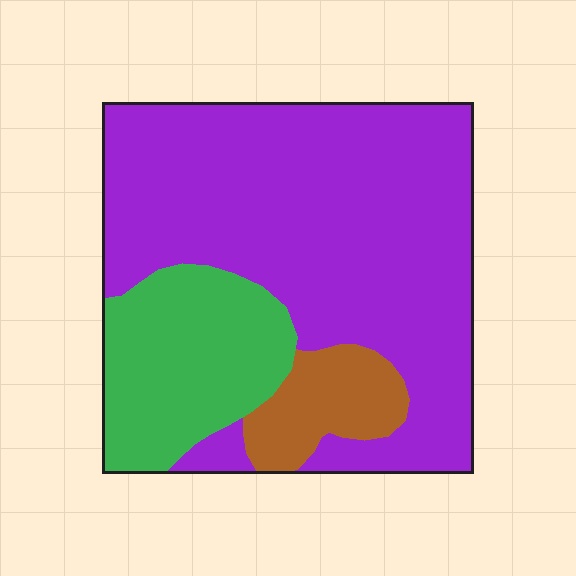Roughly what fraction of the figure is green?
Green takes up less than a quarter of the figure.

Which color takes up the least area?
Brown, at roughly 10%.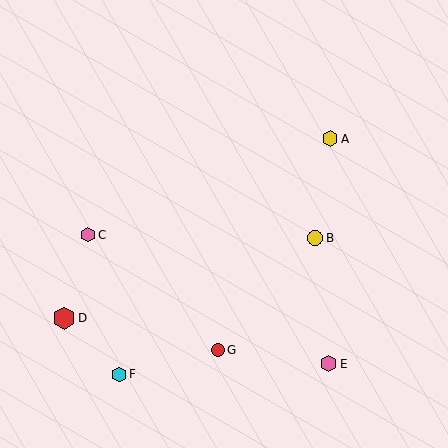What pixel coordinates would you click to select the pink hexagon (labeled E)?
Click at (329, 364) to select the pink hexagon E.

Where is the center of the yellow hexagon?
The center of the yellow hexagon is at (330, 139).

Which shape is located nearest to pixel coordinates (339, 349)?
The pink hexagon (labeled E) at (329, 364) is nearest to that location.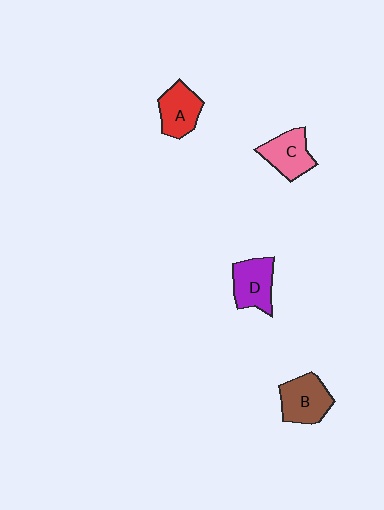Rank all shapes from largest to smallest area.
From largest to smallest: B (brown), D (purple), C (pink), A (red).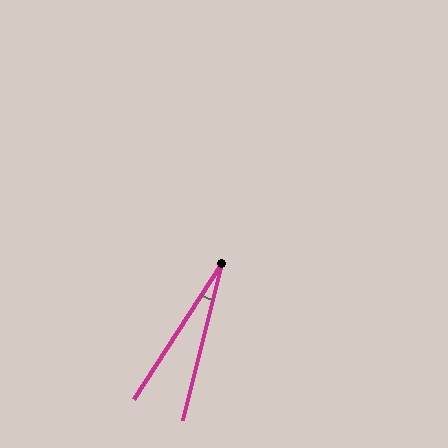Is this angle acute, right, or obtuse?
It is acute.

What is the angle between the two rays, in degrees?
Approximately 19 degrees.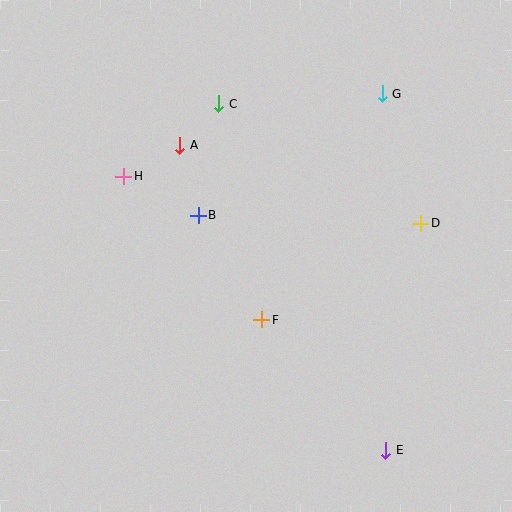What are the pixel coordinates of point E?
Point E is at (386, 450).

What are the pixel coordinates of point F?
Point F is at (262, 320).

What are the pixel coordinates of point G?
Point G is at (382, 94).